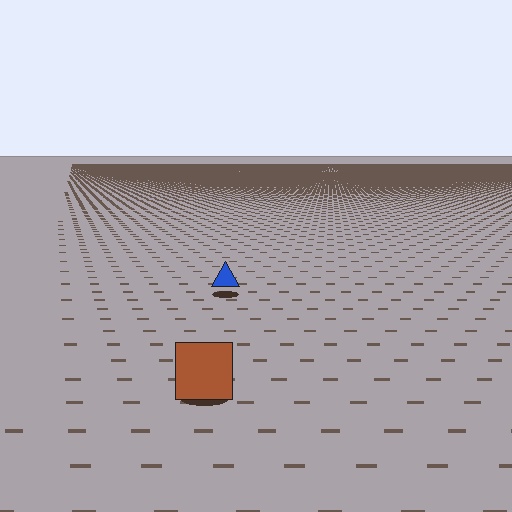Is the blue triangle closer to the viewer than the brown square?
No. The brown square is closer — you can tell from the texture gradient: the ground texture is coarser near it.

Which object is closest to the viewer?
The brown square is closest. The texture marks near it are larger and more spread out.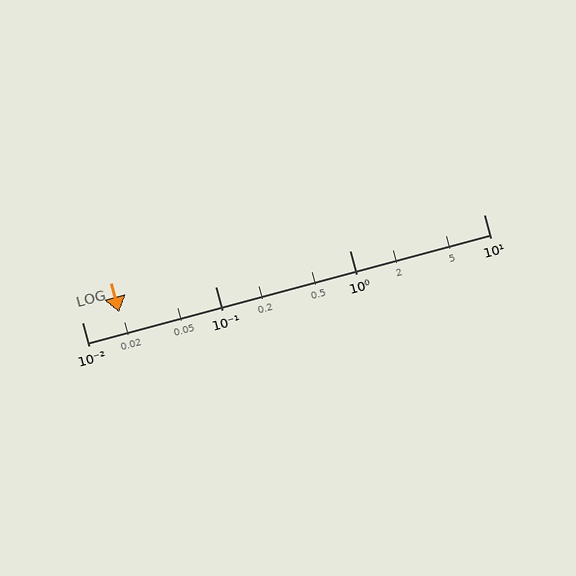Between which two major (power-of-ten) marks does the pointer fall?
The pointer is between 0.01 and 0.1.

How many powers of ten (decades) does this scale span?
The scale spans 3 decades, from 0.01 to 10.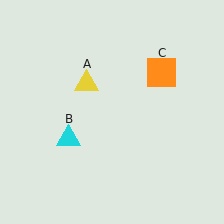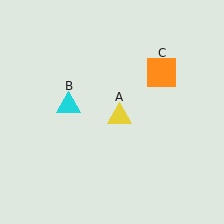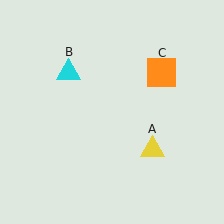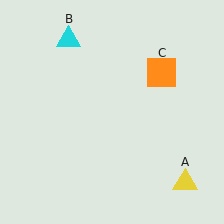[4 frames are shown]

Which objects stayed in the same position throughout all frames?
Orange square (object C) remained stationary.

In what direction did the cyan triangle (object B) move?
The cyan triangle (object B) moved up.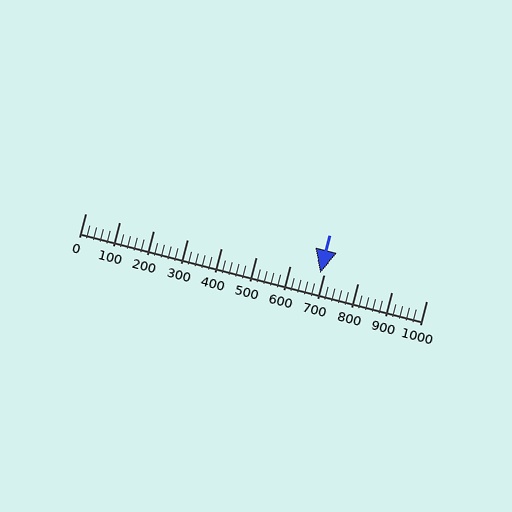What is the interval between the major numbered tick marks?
The major tick marks are spaced 100 units apart.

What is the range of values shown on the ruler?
The ruler shows values from 0 to 1000.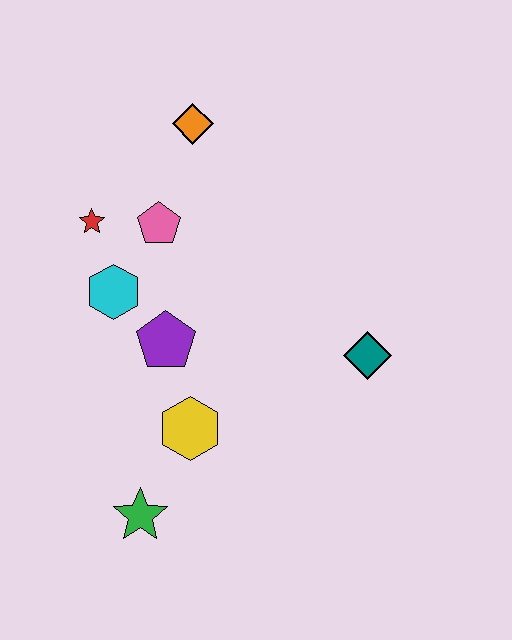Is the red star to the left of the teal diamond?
Yes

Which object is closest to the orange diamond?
The pink pentagon is closest to the orange diamond.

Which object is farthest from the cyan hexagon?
The teal diamond is farthest from the cyan hexagon.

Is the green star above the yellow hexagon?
No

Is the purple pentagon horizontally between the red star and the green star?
No